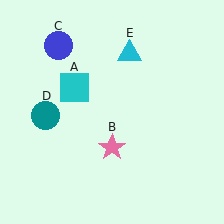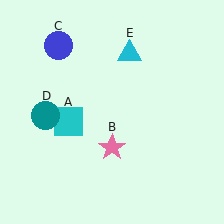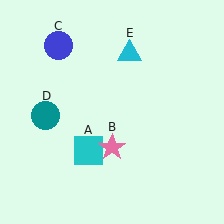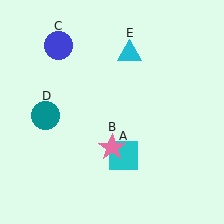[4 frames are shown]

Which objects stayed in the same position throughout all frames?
Pink star (object B) and blue circle (object C) and teal circle (object D) and cyan triangle (object E) remained stationary.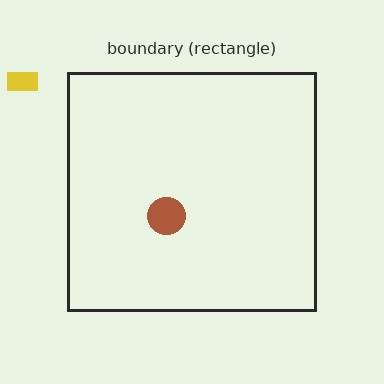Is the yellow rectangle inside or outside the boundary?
Outside.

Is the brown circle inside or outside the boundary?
Inside.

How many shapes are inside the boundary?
1 inside, 1 outside.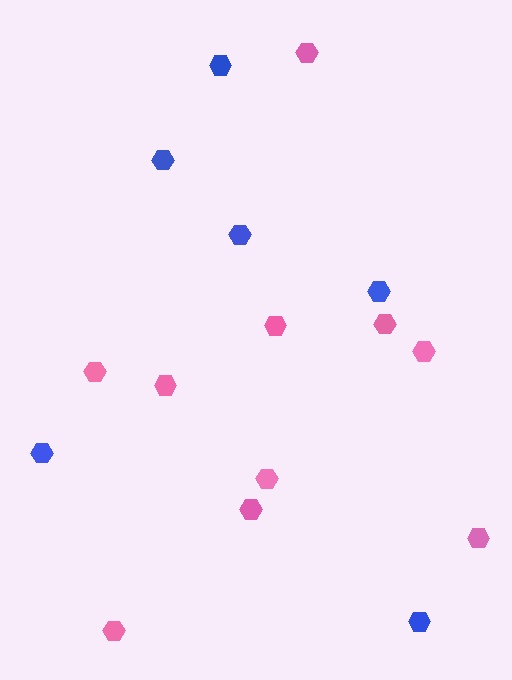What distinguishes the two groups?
There are 2 groups: one group of pink hexagons (10) and one group of blue hexagons (6).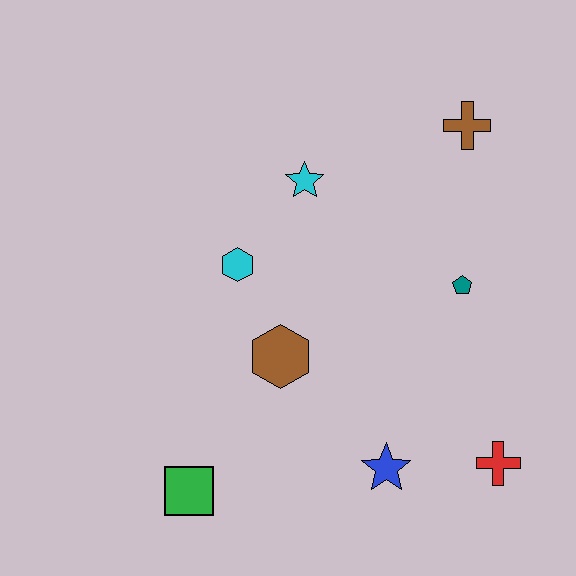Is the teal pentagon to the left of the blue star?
No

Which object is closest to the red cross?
The blue star is closest to the red cross.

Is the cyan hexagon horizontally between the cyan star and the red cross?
No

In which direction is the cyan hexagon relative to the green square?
The cyan hexagon is above the green square.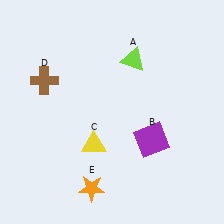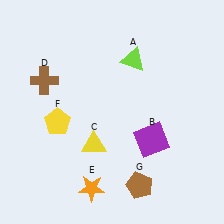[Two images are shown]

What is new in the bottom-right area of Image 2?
A brown pentagon (G) was added in the bottom-right area of Image 2.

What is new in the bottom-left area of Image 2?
A yellow pentagon (F) was added in the bottom-left area of Image 2.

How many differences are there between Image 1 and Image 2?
There are 2 differences between the two images.